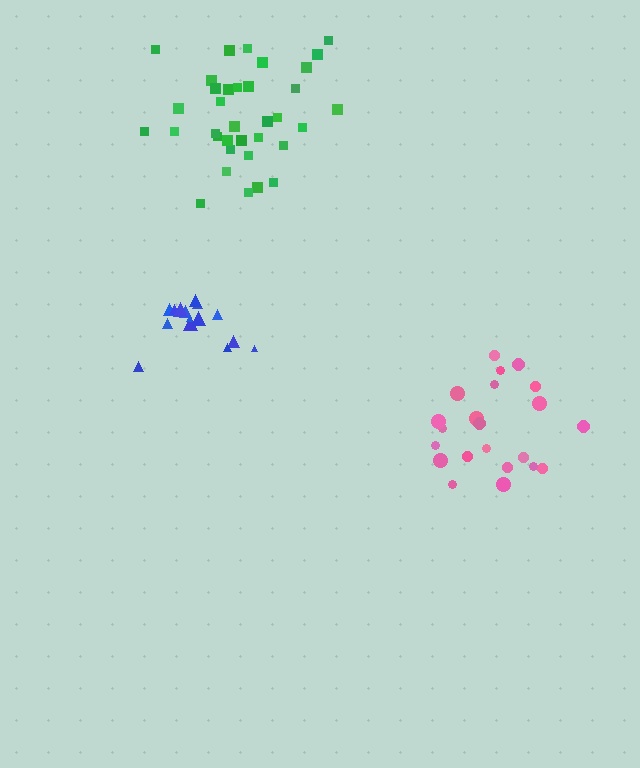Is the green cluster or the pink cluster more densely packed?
Green.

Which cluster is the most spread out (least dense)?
Pink.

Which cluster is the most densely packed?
Blue.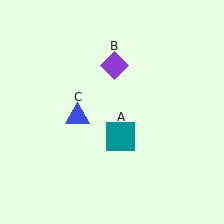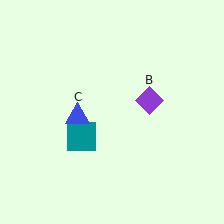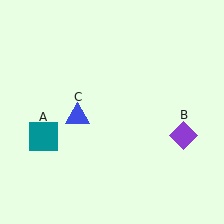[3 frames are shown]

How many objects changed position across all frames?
2 objects changed position: teal square (object A), purple diamond (object B).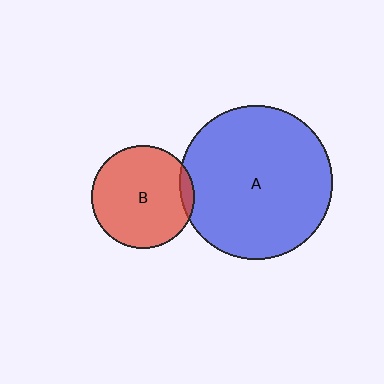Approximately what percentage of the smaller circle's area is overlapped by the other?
Approximately 5%.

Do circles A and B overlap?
Yes.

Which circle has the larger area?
Circle A (blue).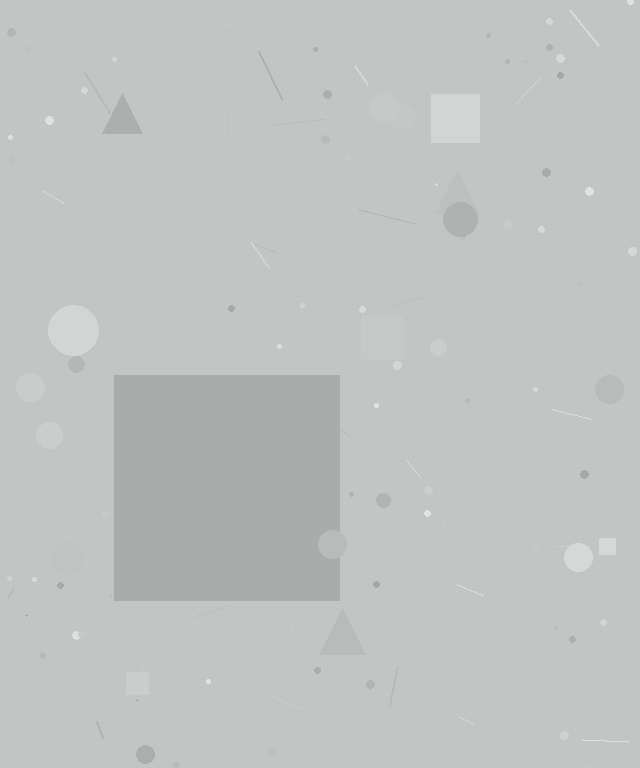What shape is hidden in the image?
A square is hidden in the image.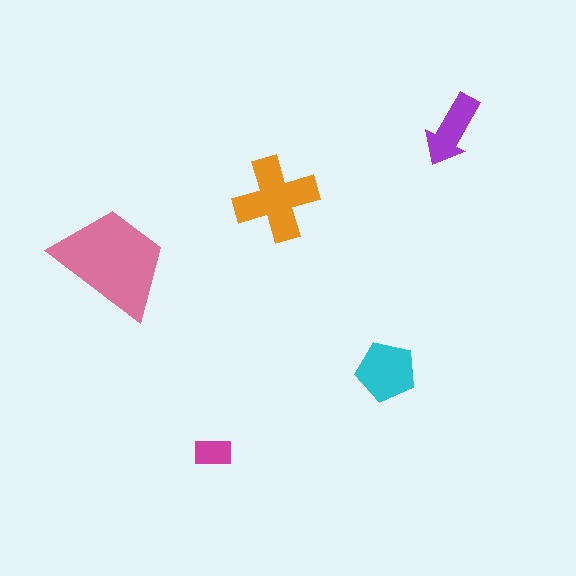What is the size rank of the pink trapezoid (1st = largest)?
1st.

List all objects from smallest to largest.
The magenta rectangle, the purple arrow, the cyan pentagon, the orange cross, the pink trapezoid.